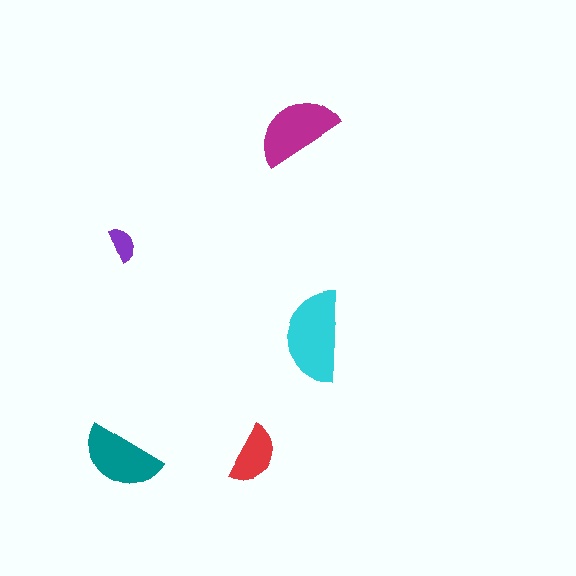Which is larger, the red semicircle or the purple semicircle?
The red one.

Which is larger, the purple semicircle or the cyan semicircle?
The cyan one.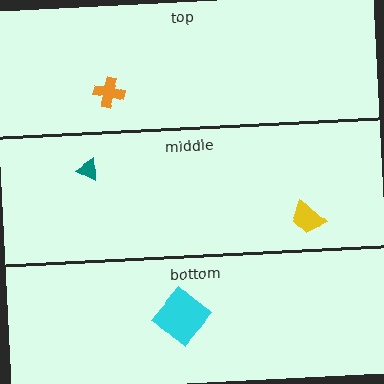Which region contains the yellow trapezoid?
The middle region.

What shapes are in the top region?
The orange cross.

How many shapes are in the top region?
1.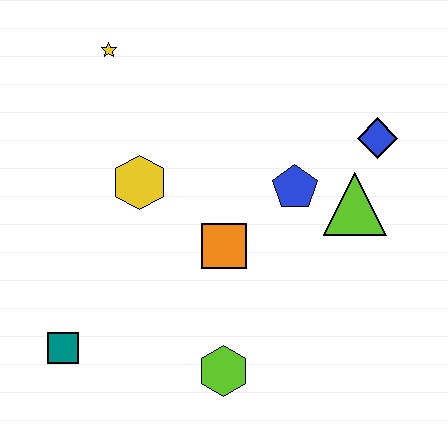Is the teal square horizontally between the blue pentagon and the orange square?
No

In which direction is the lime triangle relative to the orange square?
The lime triangle is to the right of the orange square.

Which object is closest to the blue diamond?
The lime triangle is closest to the blue diamond.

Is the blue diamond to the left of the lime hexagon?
No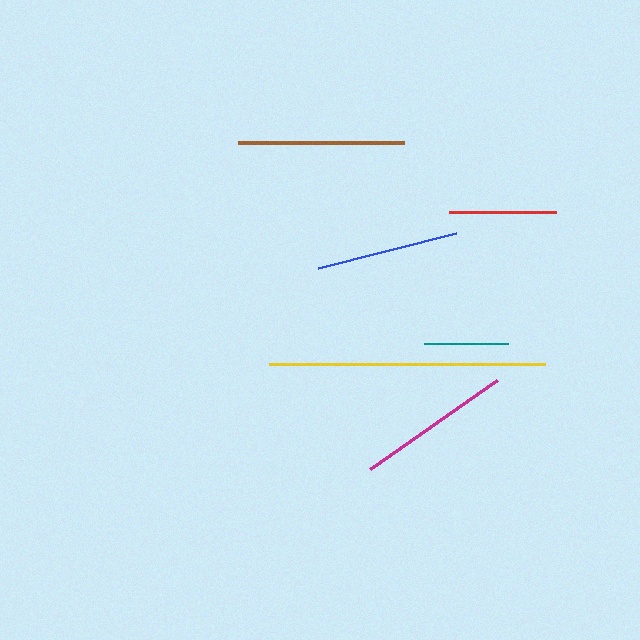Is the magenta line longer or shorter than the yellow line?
The yellow line is longer than the magenta line.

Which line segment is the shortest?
The teal line is the shortest at approximately 85 pixels.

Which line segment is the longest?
The yellow line is the longest at approximately 277 pixels.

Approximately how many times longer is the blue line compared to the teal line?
The blue line is approximately 1.7 times the length of the teal line.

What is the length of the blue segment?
The blue segment is approximately 142 pixels long.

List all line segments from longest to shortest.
From longest to shortest: yellow, brown, magenta, blue, red, teal.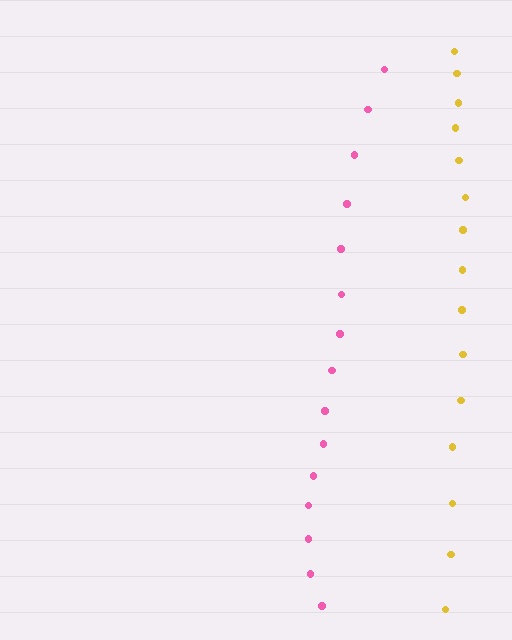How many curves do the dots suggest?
There are 2 distinct paths.